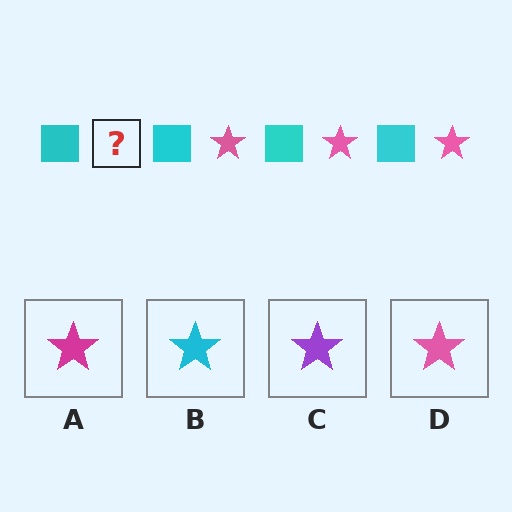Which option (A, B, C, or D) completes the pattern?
D.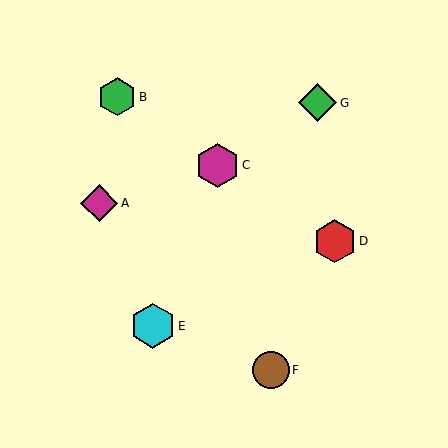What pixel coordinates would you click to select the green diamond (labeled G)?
Click at (318, 103) to select the green diamond G.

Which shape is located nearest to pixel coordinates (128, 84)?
The green hexagon (labeled B) at (117, 97) is nearest to that location.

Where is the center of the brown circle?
The center of the brown circle is at (271, 370).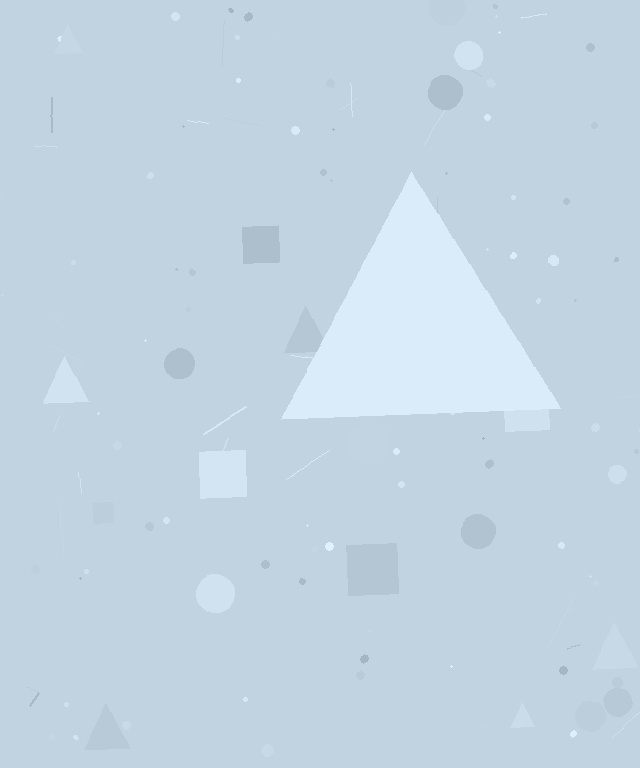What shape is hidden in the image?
A triangle is hidden in the image.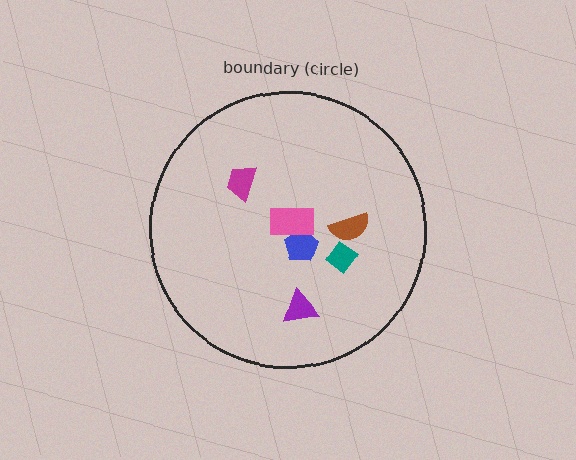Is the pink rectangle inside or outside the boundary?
Inside.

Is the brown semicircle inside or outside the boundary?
Inside.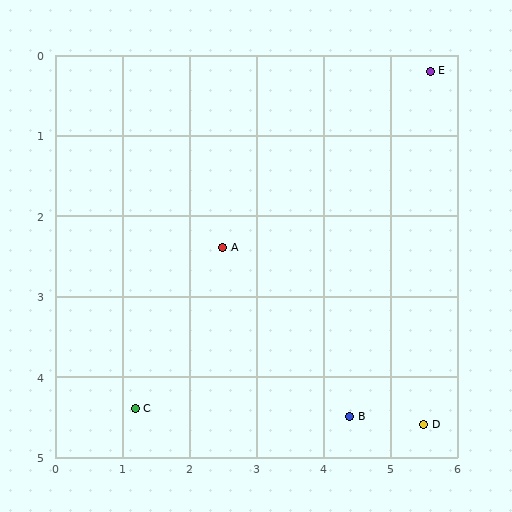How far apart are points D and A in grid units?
Points D and A are about 3.7 grid units apart.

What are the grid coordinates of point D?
Point D is at approximately (5.5, 4.6).